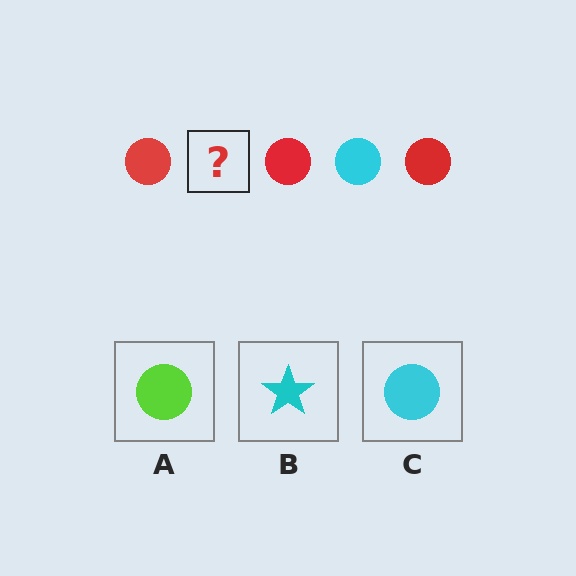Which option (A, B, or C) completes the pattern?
C.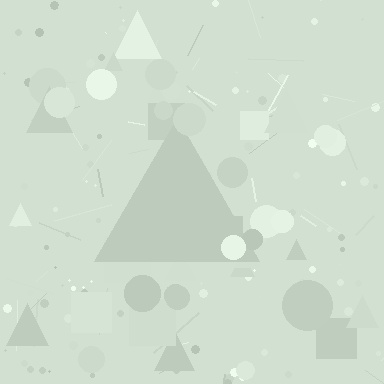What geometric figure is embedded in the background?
A triangle is embedded in the background.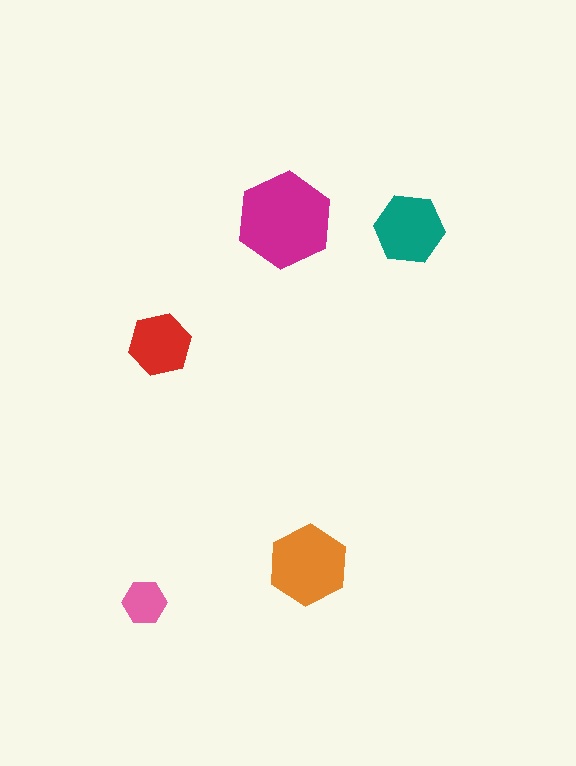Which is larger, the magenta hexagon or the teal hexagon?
The magenta one.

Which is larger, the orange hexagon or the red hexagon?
The orange one.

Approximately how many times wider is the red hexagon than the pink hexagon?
About 1.5 times wider.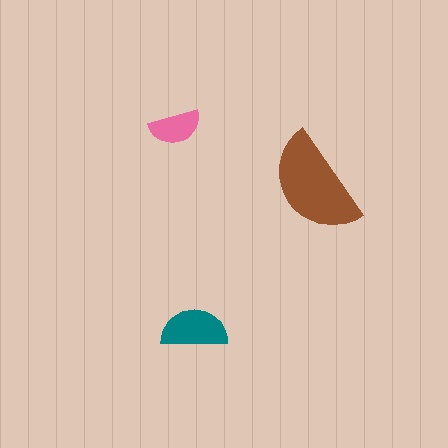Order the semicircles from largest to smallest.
the brown one, the teal one, the pink one.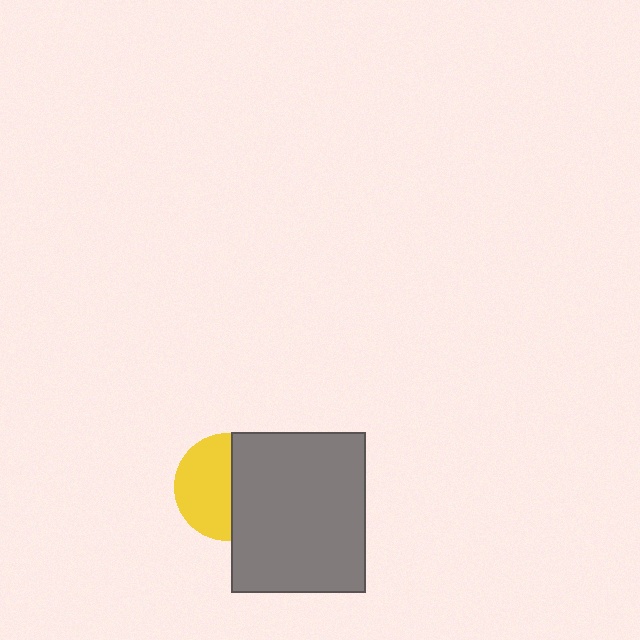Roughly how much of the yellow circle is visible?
About half of it is visible (roughly 54%).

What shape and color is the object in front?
The object in front is a gray rectangle.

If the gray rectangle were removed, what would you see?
You would see the complete yellow circle.